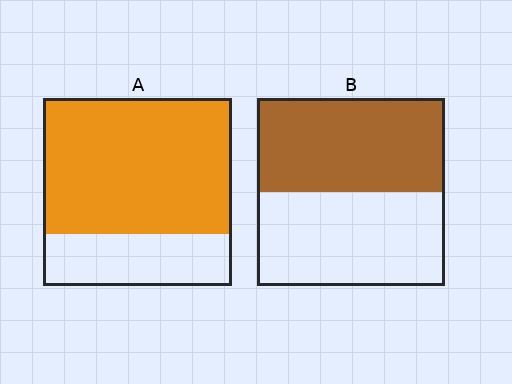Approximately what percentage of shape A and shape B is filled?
A is approximately 70% and B is approximately 50%.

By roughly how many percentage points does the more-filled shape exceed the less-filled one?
By roughly 20 percentage points (A over B).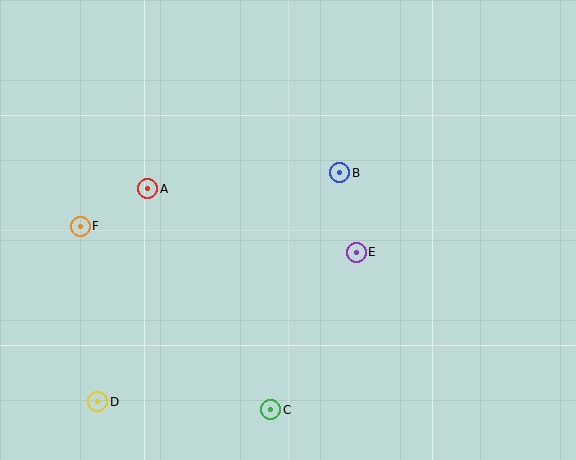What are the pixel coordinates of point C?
Point C is at (270, 410).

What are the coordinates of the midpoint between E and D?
The midpoint between E and D is at (227, 327).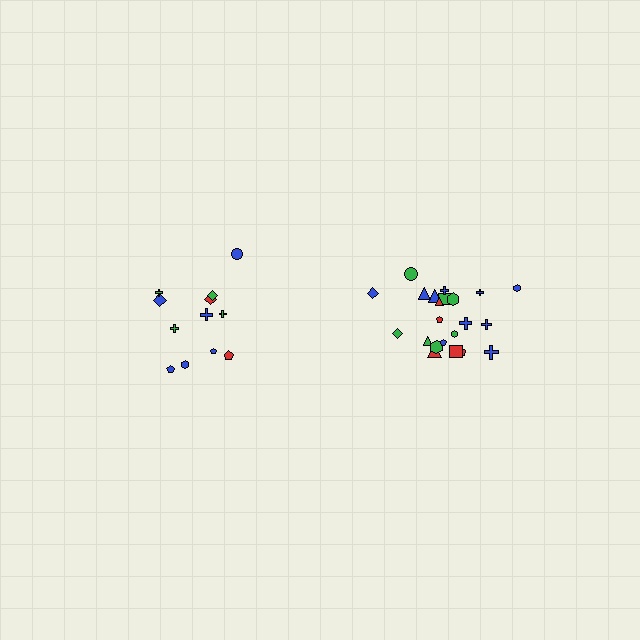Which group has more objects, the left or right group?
The right group.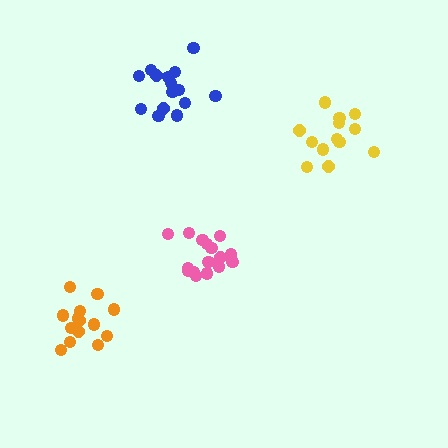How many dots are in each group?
Group 1: 14 dots, Group 2: 16 dots, Group 3: 13 dots, Group 4: 15 dots (58 total).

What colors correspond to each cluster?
The clusters are colored: orange, pink, yellow, blue.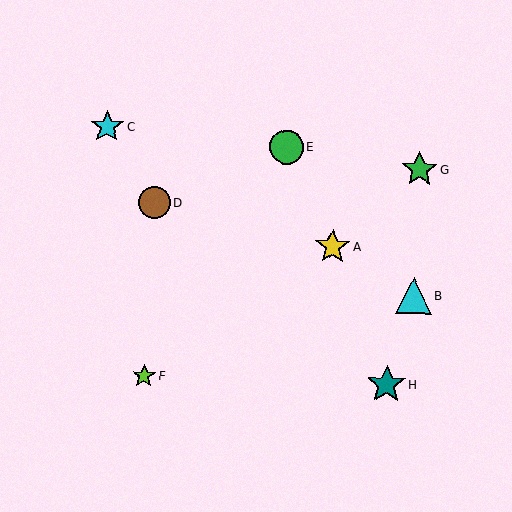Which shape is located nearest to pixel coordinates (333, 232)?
The yellow star (labeled A) at (333, 247) is nearest to that location.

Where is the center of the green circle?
The center of the green circle is at (286, 147).